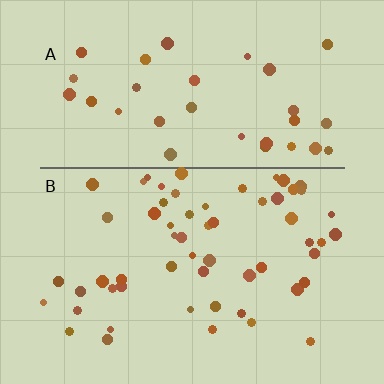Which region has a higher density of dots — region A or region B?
B (the bottom).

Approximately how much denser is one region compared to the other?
Approximately 1.6× — region B over region A.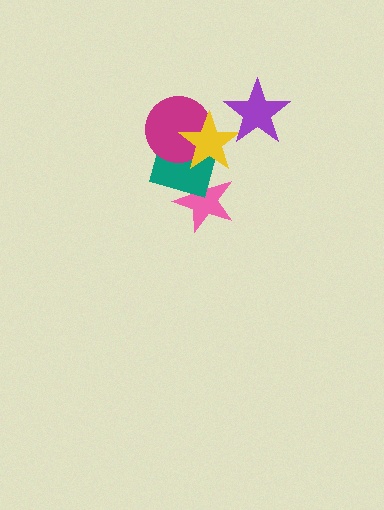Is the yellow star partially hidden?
Yes, it is partially covered by another shape.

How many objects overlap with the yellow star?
3 objects overlap with the yellow star.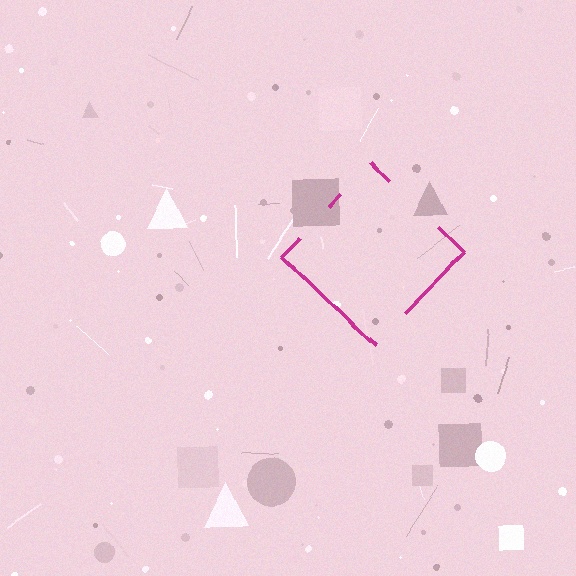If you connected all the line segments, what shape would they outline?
They would outline a diamond.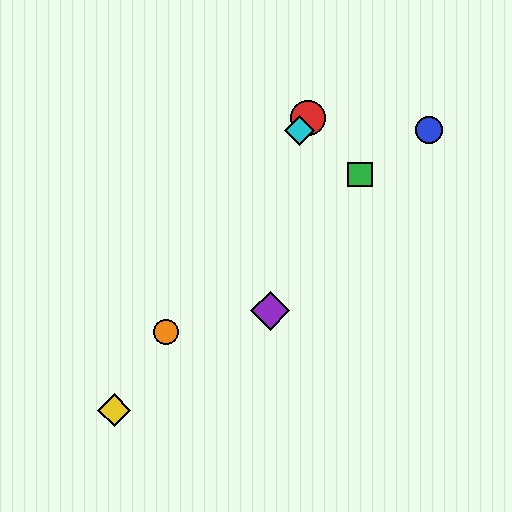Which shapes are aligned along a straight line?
The red circle, the yellow diamond, the orange circle, the cyan diamond are aligned along a straight line.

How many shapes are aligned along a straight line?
4 shapes (the red circle, the yellow diamond, the orange circle, the cyan diamond) are aligned along a straight line.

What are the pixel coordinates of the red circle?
The red circle is at (308, 118).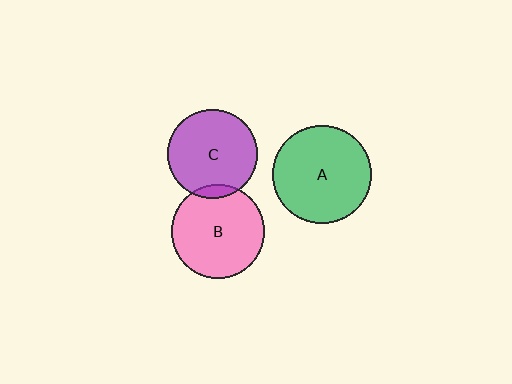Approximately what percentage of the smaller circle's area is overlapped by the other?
Approximately 5%.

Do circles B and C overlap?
Yes.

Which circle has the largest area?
Circle A (green).